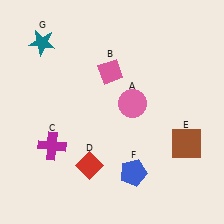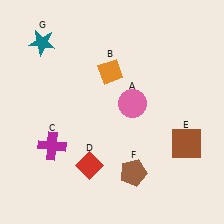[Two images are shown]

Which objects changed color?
B changed from pink to orange. F changed from blue to brown.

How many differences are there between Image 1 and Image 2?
There are 2 differences between the two images.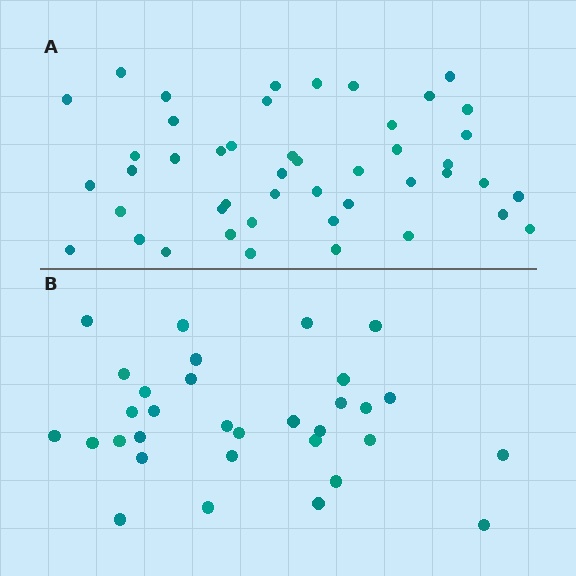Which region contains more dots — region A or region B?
Region A (the top region) has more dots.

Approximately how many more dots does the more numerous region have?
Region A has approximately 15 more dots than region B.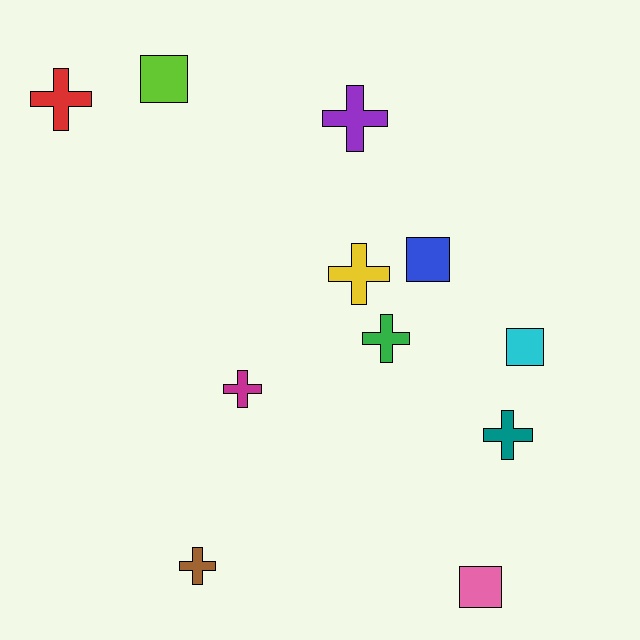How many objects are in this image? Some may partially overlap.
There are 11 objects.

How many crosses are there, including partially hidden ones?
There are 7 crosses.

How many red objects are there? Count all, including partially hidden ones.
There is 1 red object.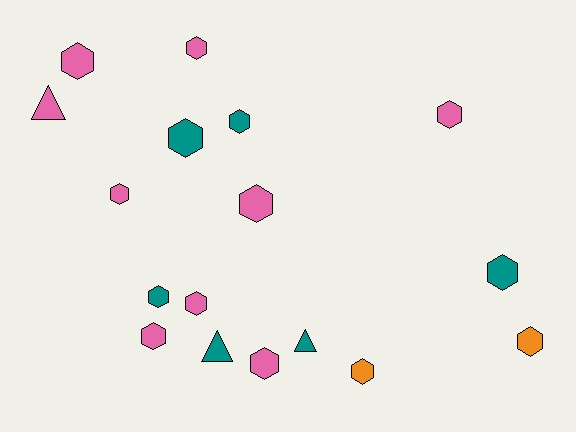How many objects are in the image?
There are 17 objects.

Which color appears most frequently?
Pink, with 9 objects.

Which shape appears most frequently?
Hexagon, with 14 objects.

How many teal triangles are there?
There are 2 teal triangles.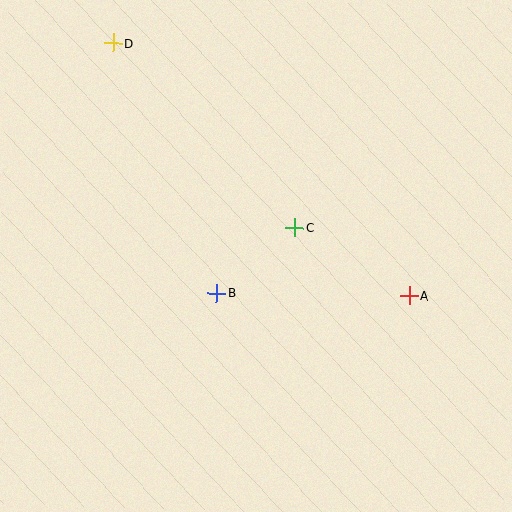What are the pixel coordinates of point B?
Point B is at (216, 293).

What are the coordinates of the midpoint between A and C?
The midpoint between A and C is at (352, 262).